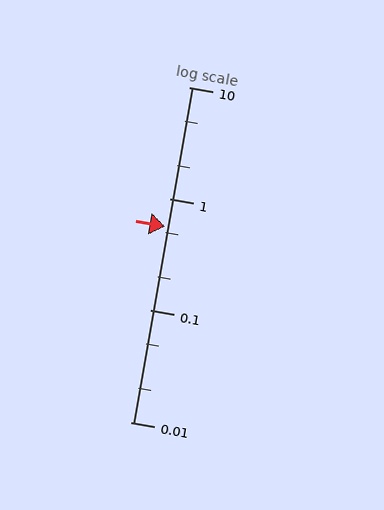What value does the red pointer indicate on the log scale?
The pointer indicates approximately 0.57.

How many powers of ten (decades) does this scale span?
The scale spans 3 decades, from 0.01 to 10.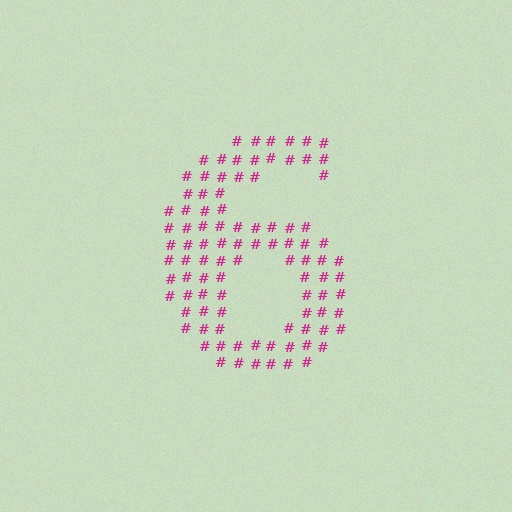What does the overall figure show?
The overall figure shows the digit 6.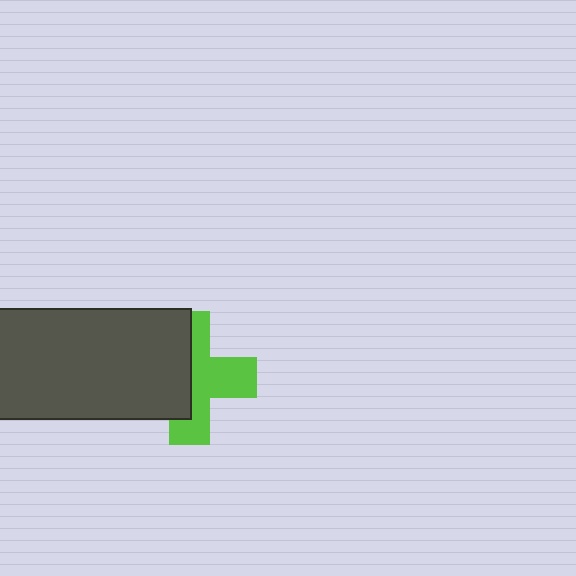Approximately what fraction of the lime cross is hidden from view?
Roughly 46% of the lime cross is hidden behind the dark gray rectangle.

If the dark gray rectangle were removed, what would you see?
You would see the complete lime cross.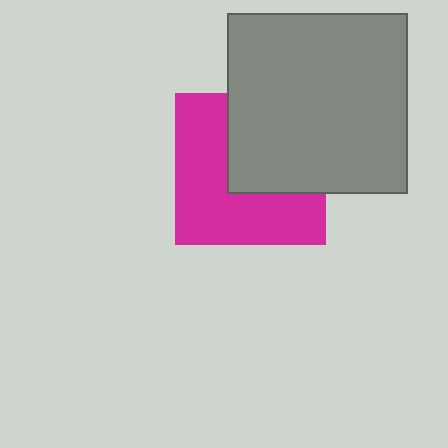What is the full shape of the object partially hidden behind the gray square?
The partially hidden object is a magenta square.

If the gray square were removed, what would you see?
You would see the complete magenta square.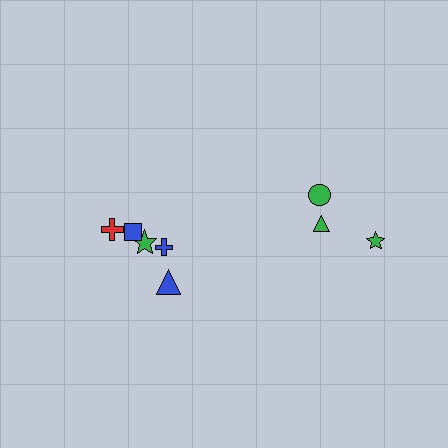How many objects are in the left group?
There are 5 objects.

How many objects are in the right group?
There are 3 objects.